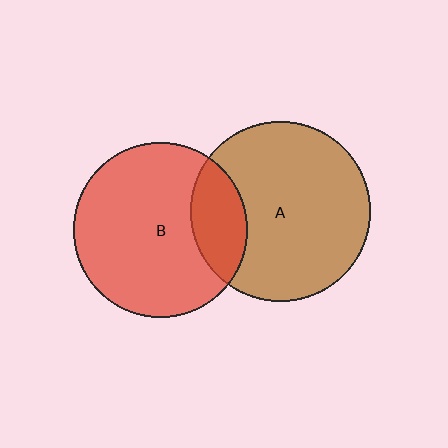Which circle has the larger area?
Circle A (brown).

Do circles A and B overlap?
Yes.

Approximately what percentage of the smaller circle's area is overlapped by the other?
Approximately 20%.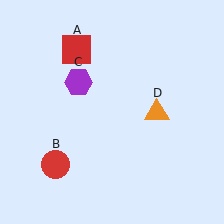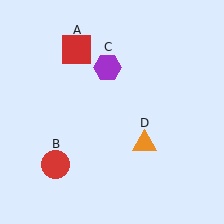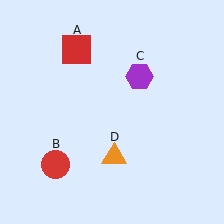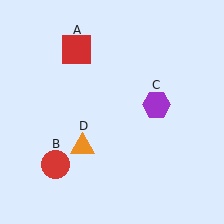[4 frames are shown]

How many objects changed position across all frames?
2 objects changed position: purple hexagon (object C), orange triangle (object D).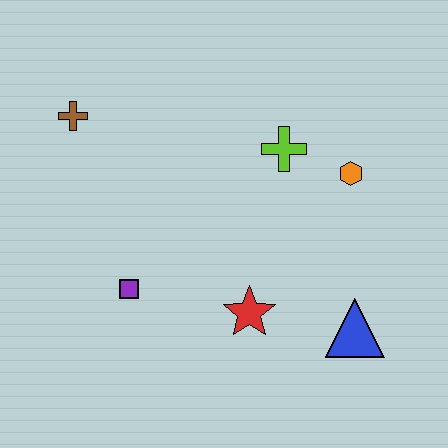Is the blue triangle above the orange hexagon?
No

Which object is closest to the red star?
The blue triangle is closest to the red star.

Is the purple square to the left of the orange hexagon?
Yes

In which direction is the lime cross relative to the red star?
The lime cross is above the red star.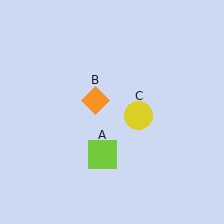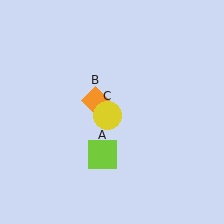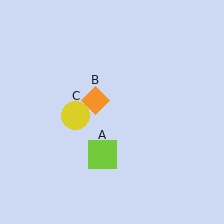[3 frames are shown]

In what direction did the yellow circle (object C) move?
The yellow circle (object C) moved left.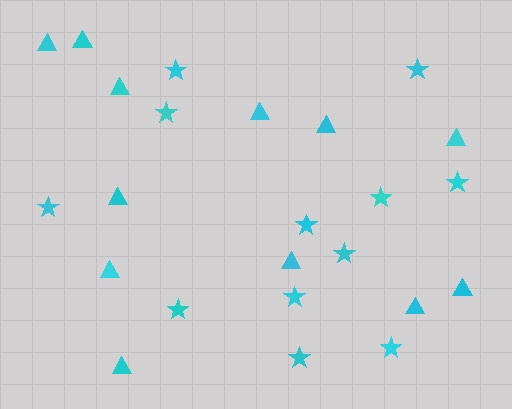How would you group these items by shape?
There are 2 groups: one group of triangles (12) and one group of stars (12).